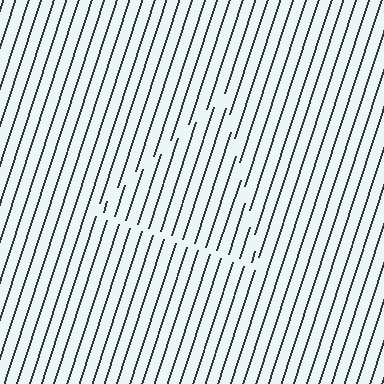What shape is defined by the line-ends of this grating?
An illusory triangle. The interior of the shape contains the same grating, shifted by half a period — the contour is defined by the phase discontinuity where line-ends from the inner and outer gratings abut.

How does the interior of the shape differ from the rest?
The interior of the shape contains the same grating, shifted by half a period — the contour is defined by the phase discontinuity where line-ends from the inner and outer gratings abut.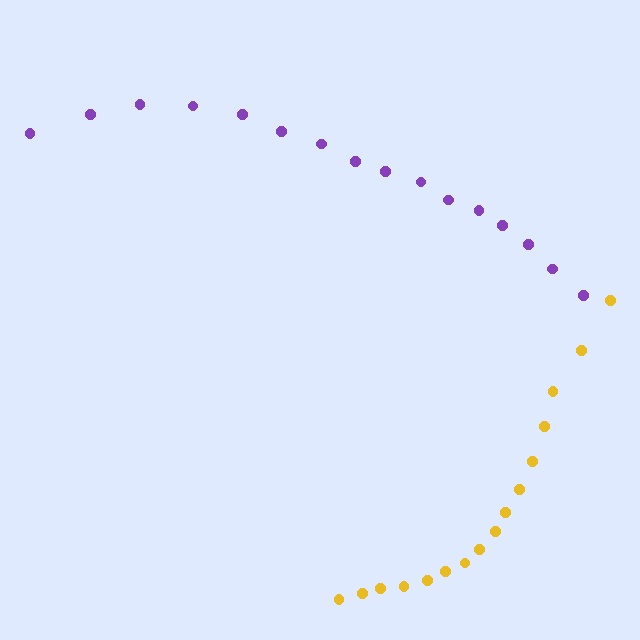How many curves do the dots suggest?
There are 2 distinct paths.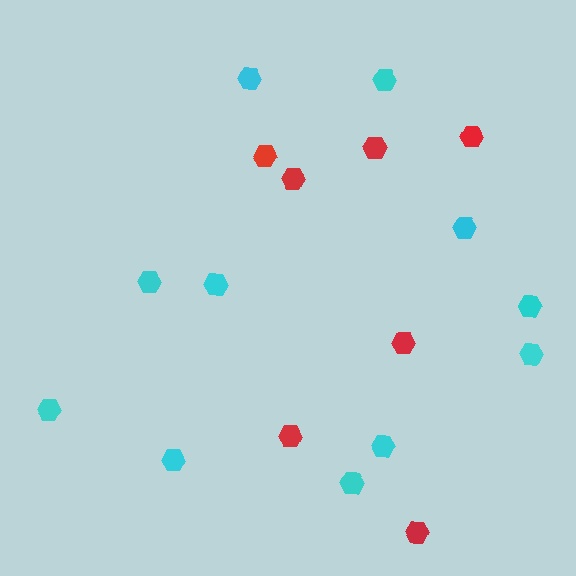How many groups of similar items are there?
There are 2 groups: one group of cyan hexagons (11) and one group of red hexagons (7).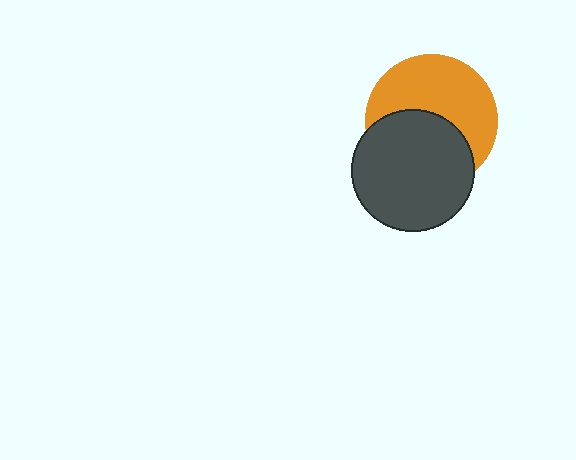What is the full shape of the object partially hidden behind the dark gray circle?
The partially hidden object is an orange circle.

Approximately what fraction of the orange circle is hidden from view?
Roughly 45% of the orange circle is hidden behind the dark gray circle.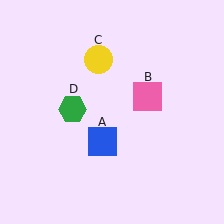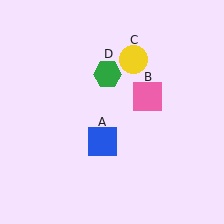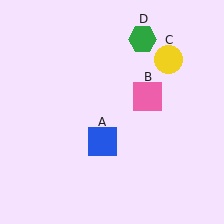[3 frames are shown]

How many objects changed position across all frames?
2 objects changed position: yellow circle (object C), green hexagon (object D).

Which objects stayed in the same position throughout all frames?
Blue square (object A) and pink square (object B) remained stationary.